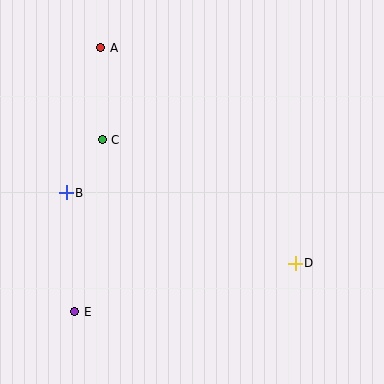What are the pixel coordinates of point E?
Point E is at (75, 312).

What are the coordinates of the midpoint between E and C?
The midpoint between E and C is at (89, 226).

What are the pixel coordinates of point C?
Point C is at (102, 140).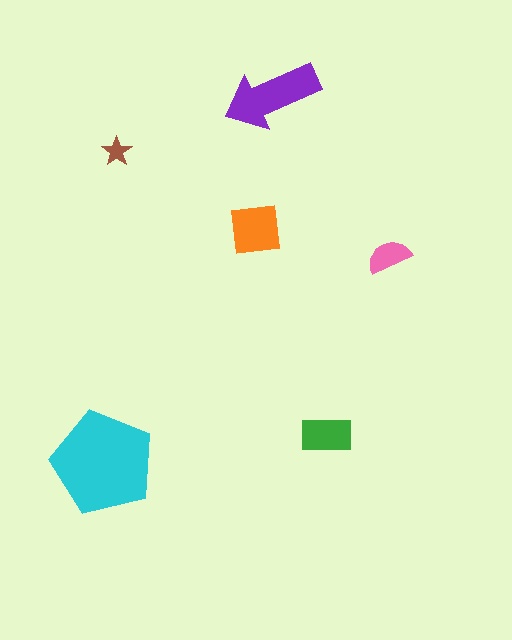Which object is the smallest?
The brown star.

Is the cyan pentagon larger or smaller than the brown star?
Larger.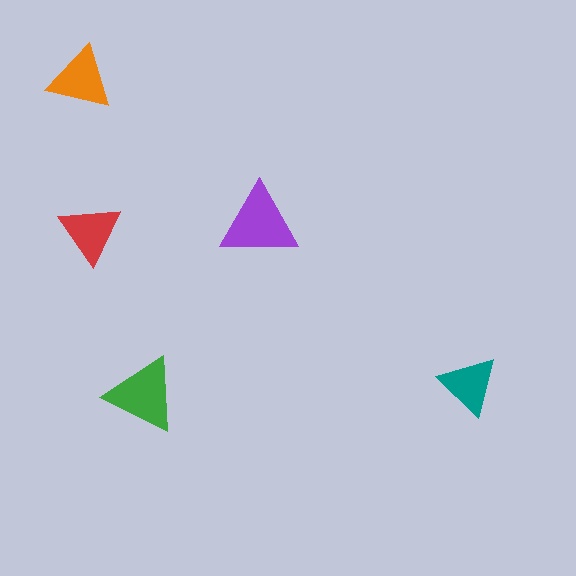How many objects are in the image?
There are 5 objects in the image.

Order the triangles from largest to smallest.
the purple one, the green one, the orange one, the red one, the teal one.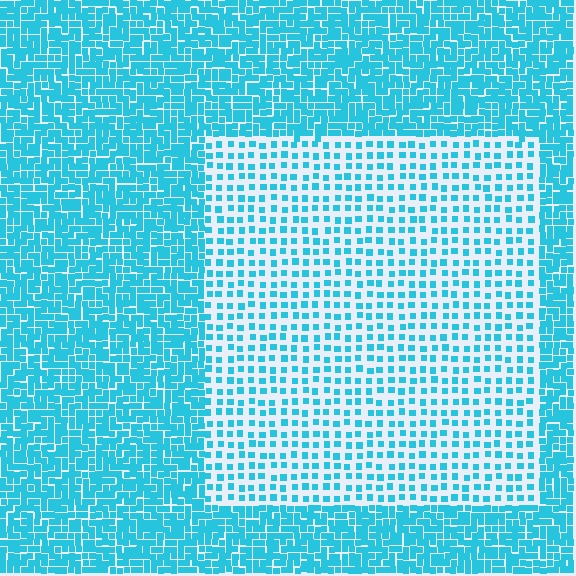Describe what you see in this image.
The image contains small cyan elements arranged at two different densities. A rectangle-shaped region is visible where the elements are less densely packed than the surrounding area.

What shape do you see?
I see a rectangle.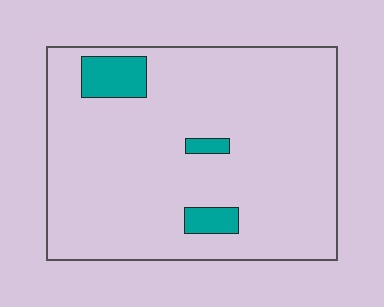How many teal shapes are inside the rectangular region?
3.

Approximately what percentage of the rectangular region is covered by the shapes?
Approximately 10%.